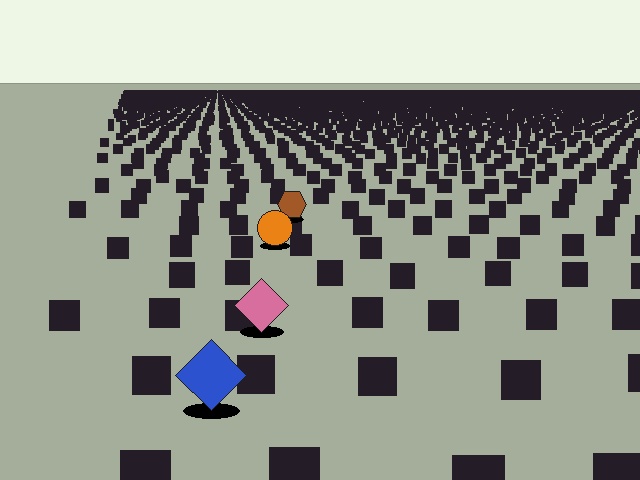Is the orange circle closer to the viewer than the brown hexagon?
Yes. The orange circle is closer — you can tell from the texture gradient: the ground texture is coarser near it.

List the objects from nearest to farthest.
From nearest to farthest: the blue diamond, the pink diamond, the orange circle, the brown hexagon.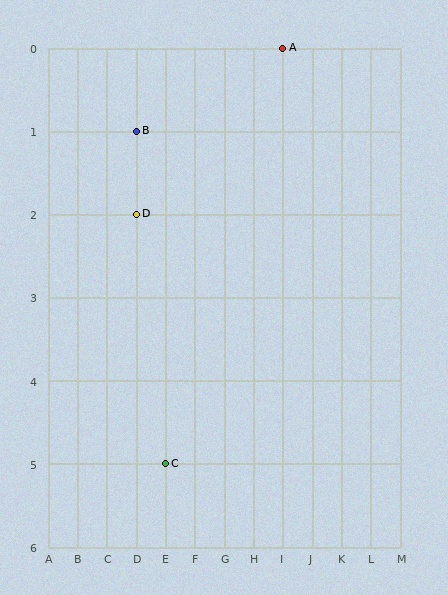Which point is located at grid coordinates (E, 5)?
Point C is at (E, 5).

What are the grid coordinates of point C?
Point C is at grid coordinates (E, 5).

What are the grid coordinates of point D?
Point D is at grid coordinates (D, 2).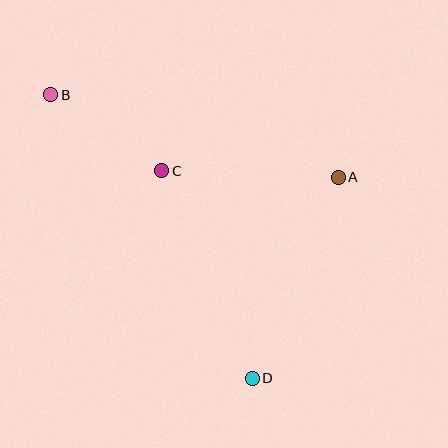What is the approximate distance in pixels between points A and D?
The distance between A and D is approximately 218 pixels.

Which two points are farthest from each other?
Points B and D are farthest from each other.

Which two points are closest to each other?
Points B and C are closest to each other.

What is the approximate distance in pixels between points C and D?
The distance between C and D is approximately 226 pixels.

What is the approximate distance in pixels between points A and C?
The distance between A and C is approximately 176 pixels.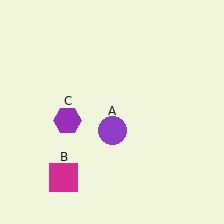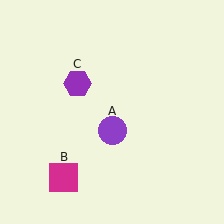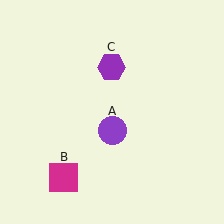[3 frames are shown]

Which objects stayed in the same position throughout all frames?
Purple circle (object A) and magenta square (object B) remained stationary.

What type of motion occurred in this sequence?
The purple hexagon (object C) rotated clockwise around the center of the scene.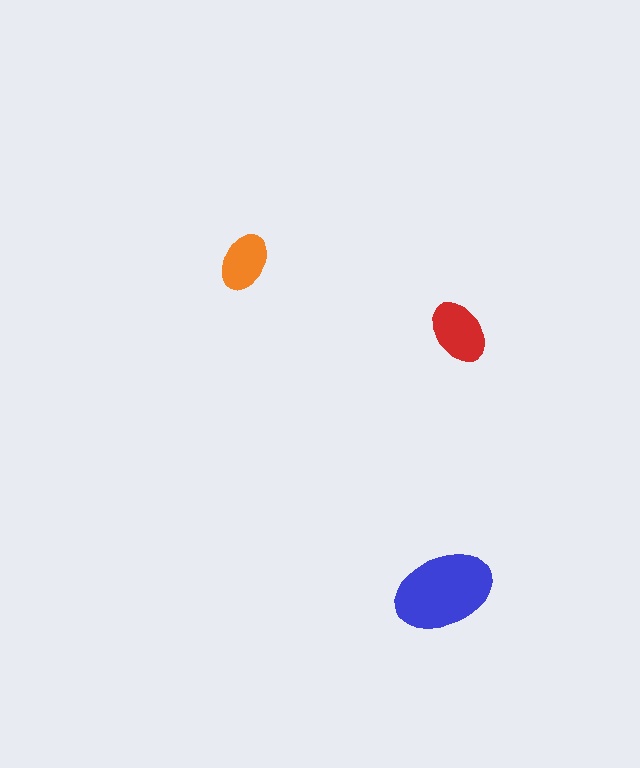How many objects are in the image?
There are 3 objects in the image.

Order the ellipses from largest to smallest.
the blue one, the red one, the orange one.